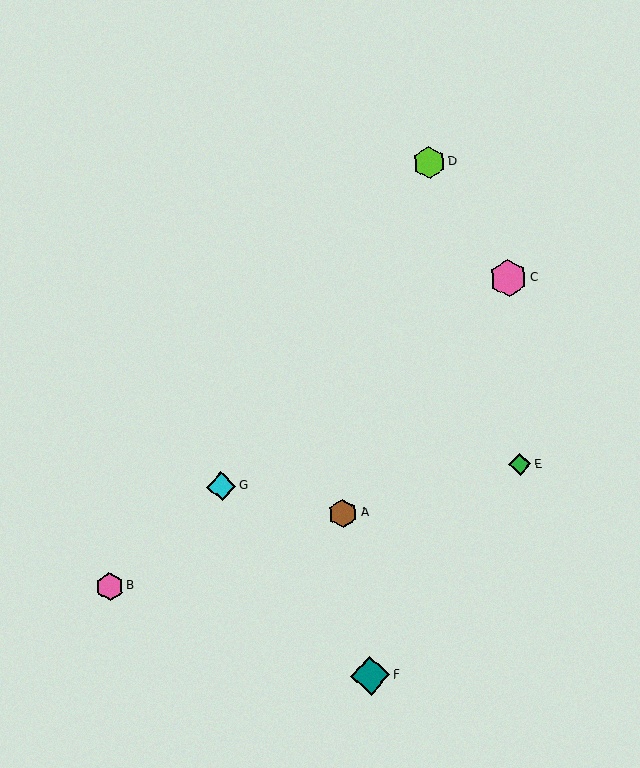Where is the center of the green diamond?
The center of the green diamond is at (520, 465).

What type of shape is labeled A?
Shape A is a brown hexagon.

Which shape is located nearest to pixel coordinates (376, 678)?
The teal diamond (labeled F) at (370, 676) is nearest to that location.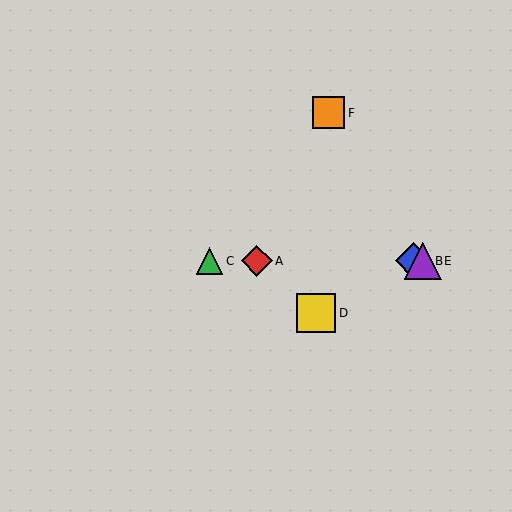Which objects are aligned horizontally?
Objects A, B, C, E are aligned horizontally.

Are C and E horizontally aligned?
Yes, both are at y≈261.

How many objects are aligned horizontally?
4 objects (A, B, C, E) are aligned horizontally.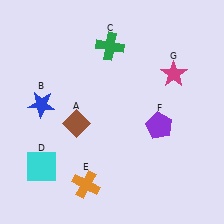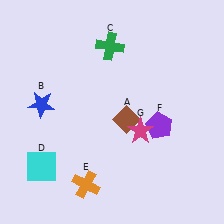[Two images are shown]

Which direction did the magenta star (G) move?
The magenta star (G) moved down.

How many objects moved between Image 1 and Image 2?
2 objects moved between the two images.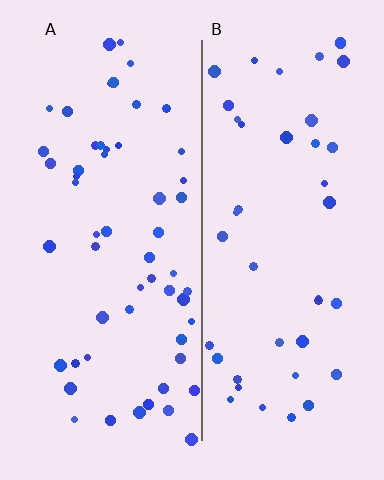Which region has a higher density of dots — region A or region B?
A (the left).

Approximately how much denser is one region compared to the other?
Approximately 1.3× — region A over region B.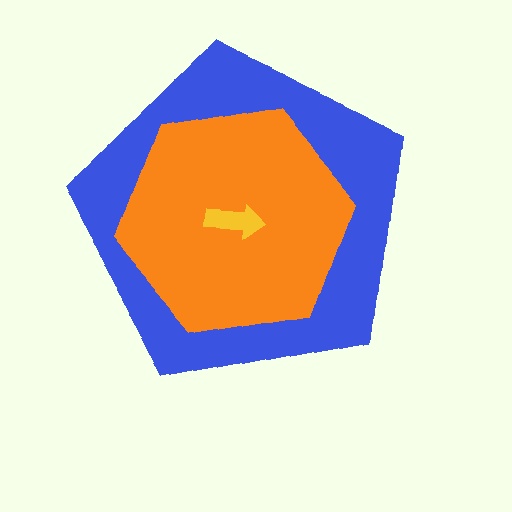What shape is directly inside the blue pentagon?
The orange hexagon.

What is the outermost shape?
The blue pentagon.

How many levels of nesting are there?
3.